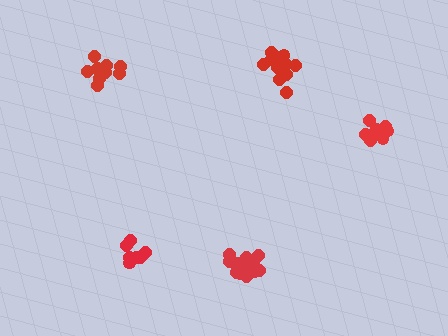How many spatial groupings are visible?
There are 5 spatial groupings.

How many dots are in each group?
Group 1: 7 dots, Group 2: 13 dots, Group 3: 12 dots, Group 4: 13 dots, Group 5: 9 dots (54 total).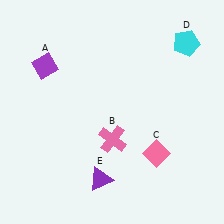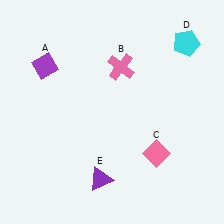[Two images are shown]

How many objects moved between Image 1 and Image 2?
1 object moved between the two images.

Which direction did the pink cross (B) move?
The pink cross (B) moved up.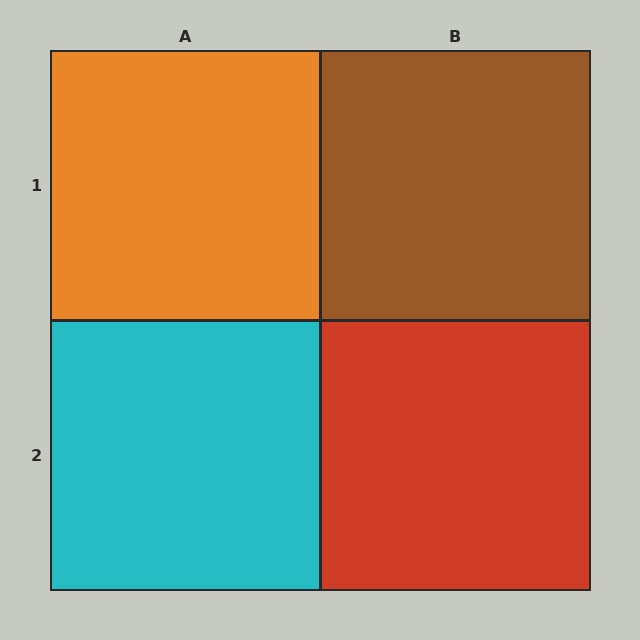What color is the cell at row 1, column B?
Brown.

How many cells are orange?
1 cell is orange.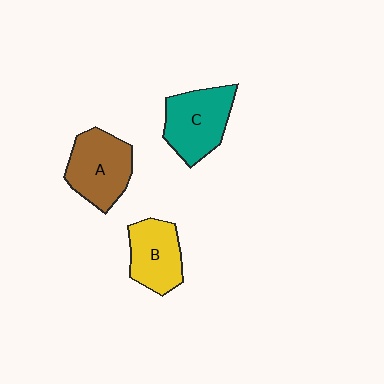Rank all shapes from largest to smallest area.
From largest to smallest: A (brown), C (teal), B (yellow).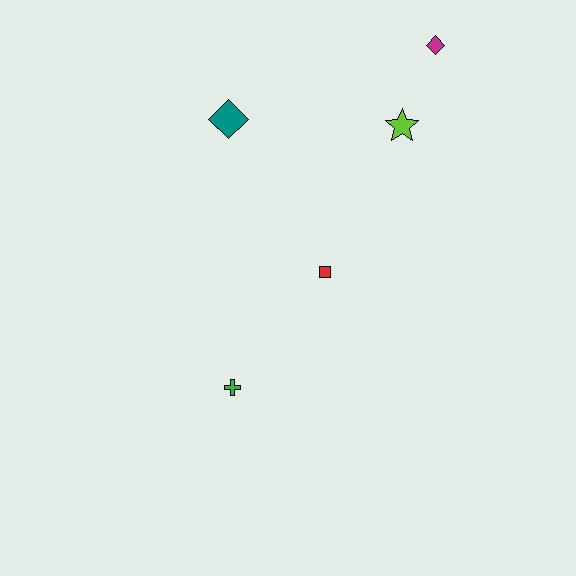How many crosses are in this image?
There is 1 cross.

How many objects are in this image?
There are 5 objects.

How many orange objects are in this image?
There are no orange objects.